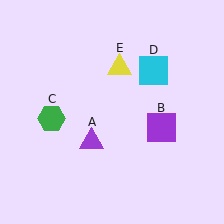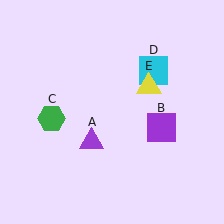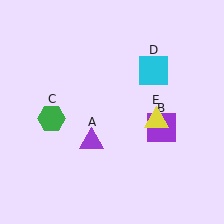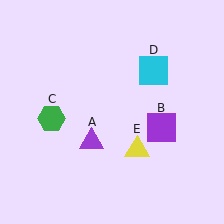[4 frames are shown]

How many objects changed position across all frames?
1 object changed position: yellow triangle (object E).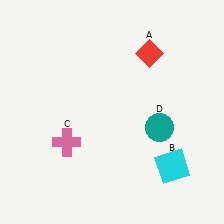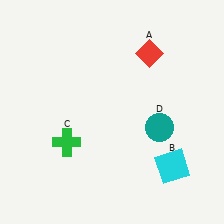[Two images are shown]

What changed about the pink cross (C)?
In Image 1, C is pink. In Image 2, it changed to green.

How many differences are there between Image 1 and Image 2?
There is 1 difference between the two images.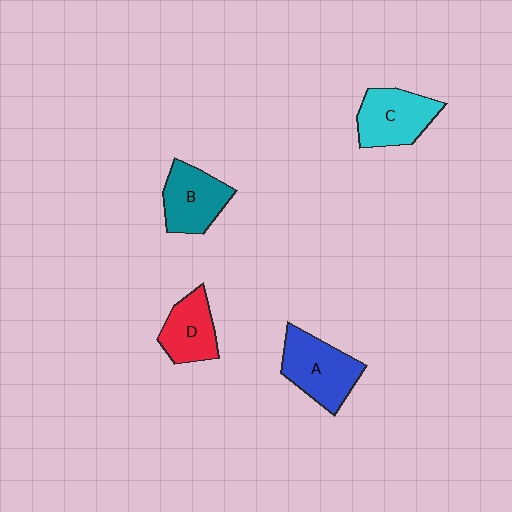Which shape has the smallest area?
Shape D (red).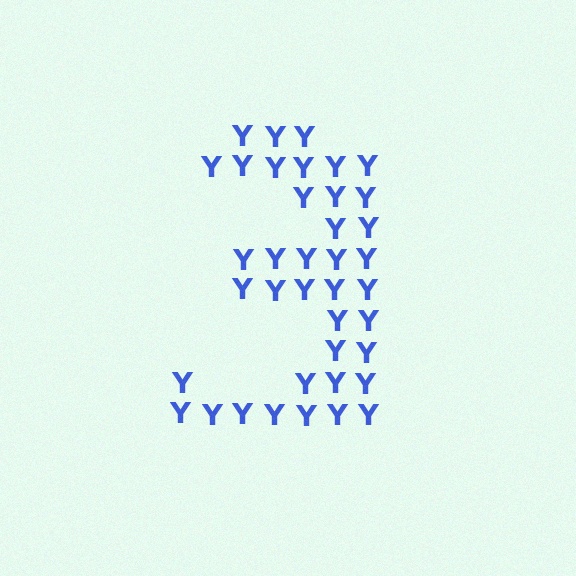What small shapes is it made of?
It is made of small letter Y's.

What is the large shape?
The large shape is the digit 3.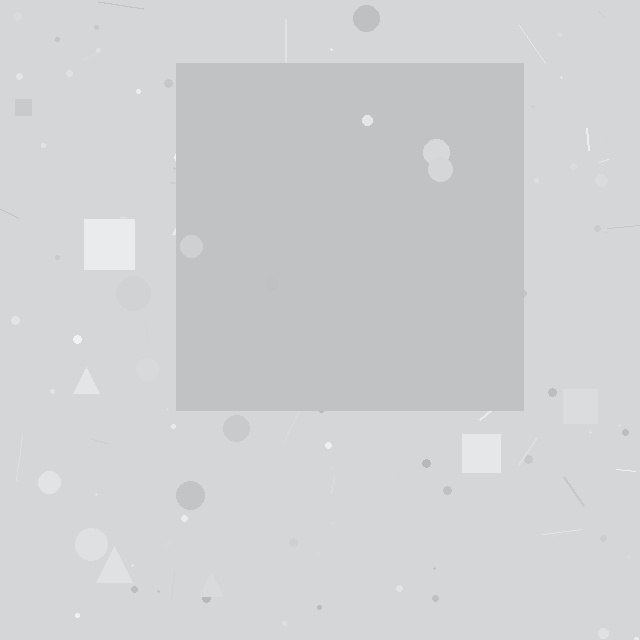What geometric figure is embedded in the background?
A square is embedded in the background.